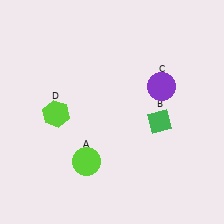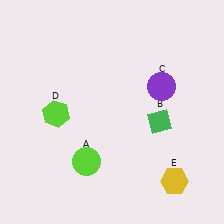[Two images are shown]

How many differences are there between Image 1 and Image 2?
There is 1 difference between the two images.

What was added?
A yellow hexagon (E) was added in Image 2.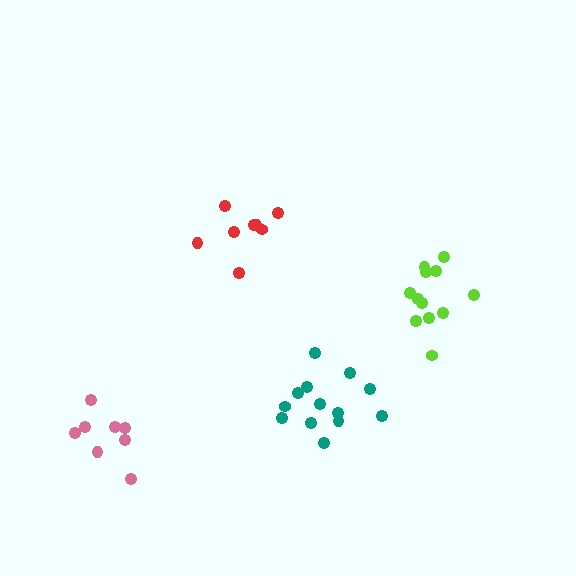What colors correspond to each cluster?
The clusters are colored: red, lime, teal, pink.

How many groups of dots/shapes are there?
There are 4 groups.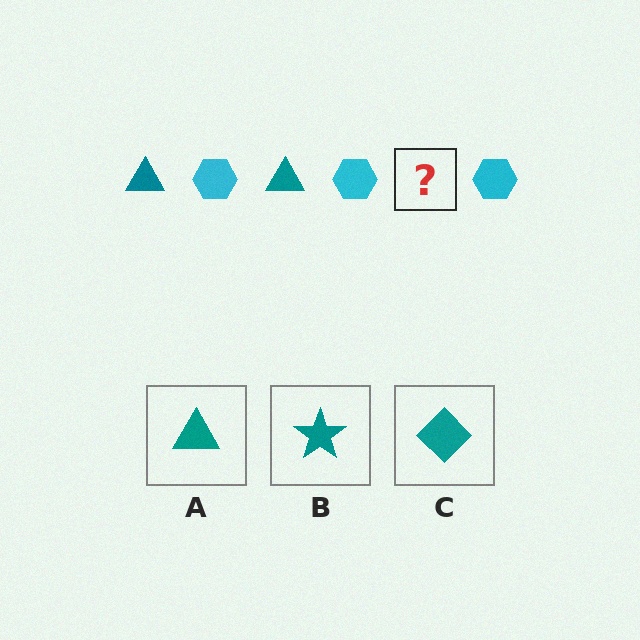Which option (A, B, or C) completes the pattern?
A.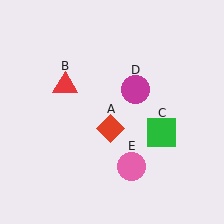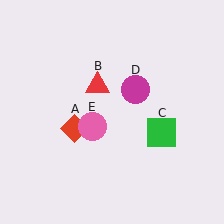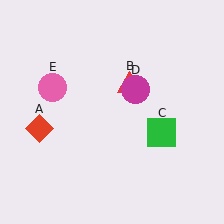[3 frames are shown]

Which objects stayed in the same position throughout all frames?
Green square (object C) and magenta circle (object D) remained stationary.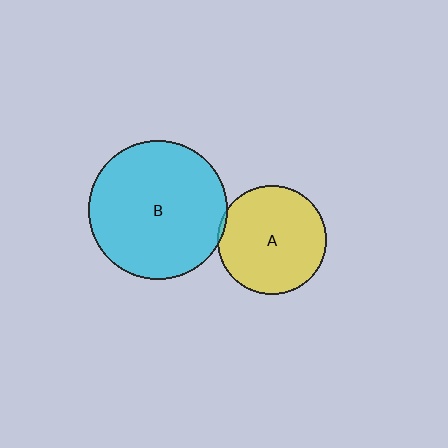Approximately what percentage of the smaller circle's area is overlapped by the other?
Approximately 5%.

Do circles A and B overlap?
Yes.